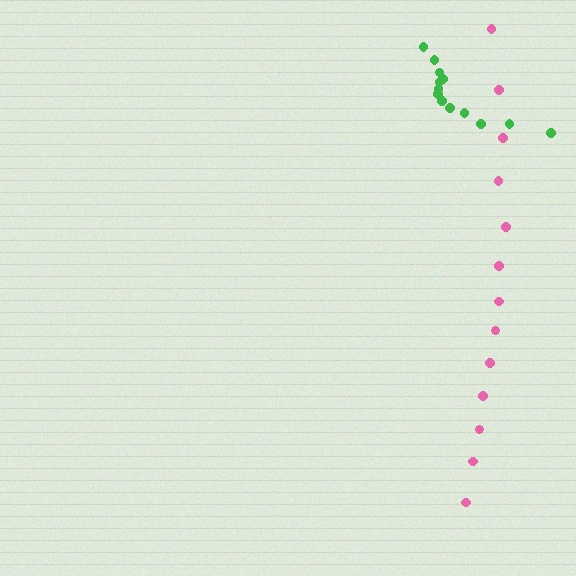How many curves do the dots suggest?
There are 2 distinct paths.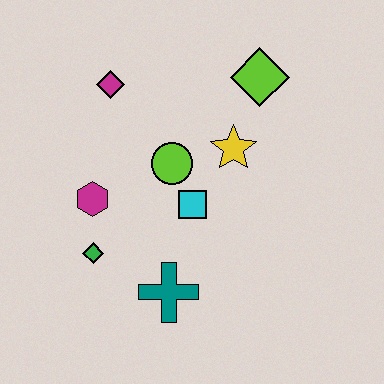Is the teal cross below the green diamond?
Yes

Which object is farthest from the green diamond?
The lime diamond is farthest from the green diamond.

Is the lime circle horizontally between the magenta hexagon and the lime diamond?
Yes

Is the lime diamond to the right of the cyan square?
Yes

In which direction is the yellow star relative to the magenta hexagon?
The yellow star is to the right of the magenta hexagon.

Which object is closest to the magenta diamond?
The lime circle is closest to the magenta diamond.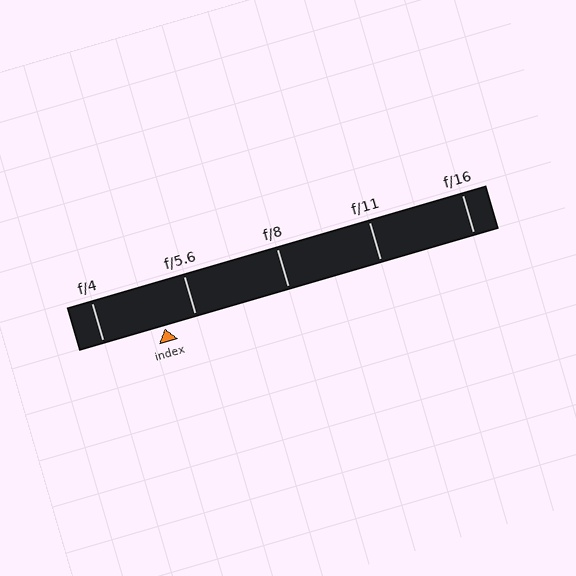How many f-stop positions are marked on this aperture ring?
There are 5 f-stop positions marked.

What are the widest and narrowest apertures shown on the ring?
The widest aperture shown is f/4 and the narrowest is f/16.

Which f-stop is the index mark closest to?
The index mark is closest to f/5.6.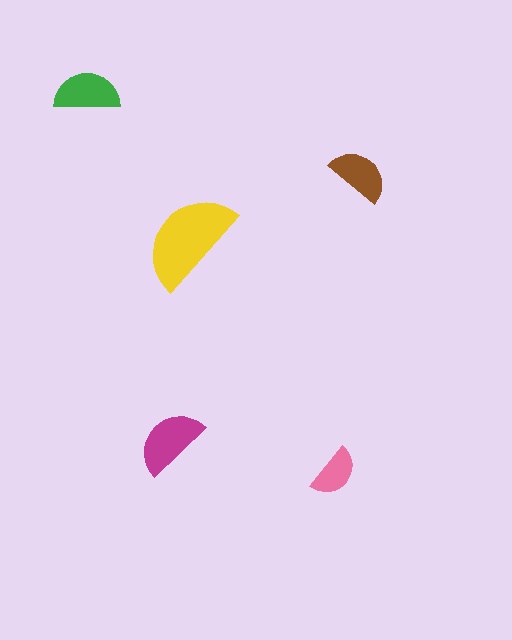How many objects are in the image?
There are 5 objects in the image.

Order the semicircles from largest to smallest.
the yellow one, the magenta one, the green one, the brown one, the pink one.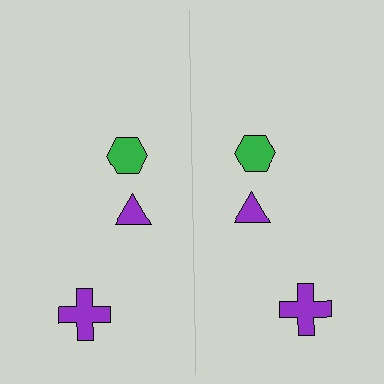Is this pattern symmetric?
Yes, this pattern has bilateral (reflection) symmetry.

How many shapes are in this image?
There are 6 shapes in this image.